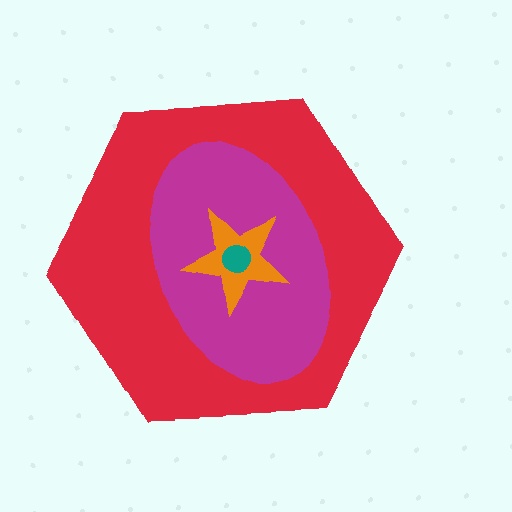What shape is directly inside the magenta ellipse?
The orange star.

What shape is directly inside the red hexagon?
The magenta ellipse.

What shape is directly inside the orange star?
The teal circle.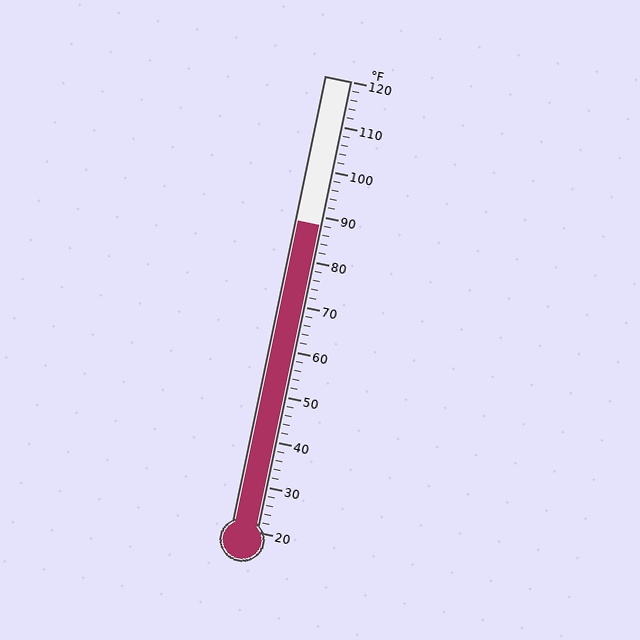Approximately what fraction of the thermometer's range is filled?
The thermometer is filled to approximately 70% of its range.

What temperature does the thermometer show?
The thermometer shows approximately 88°F.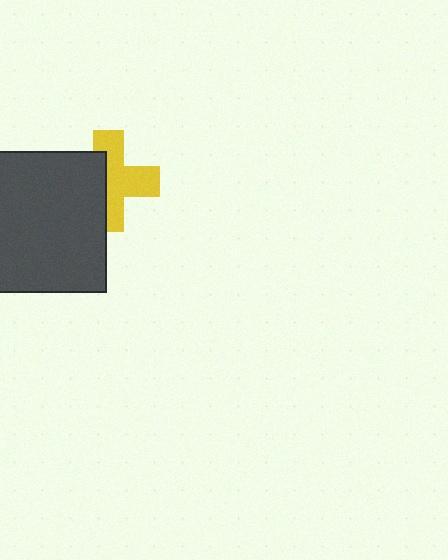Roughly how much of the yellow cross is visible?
About half of it is visible (roughly 58%).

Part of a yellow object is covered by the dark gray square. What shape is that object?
It is a cross.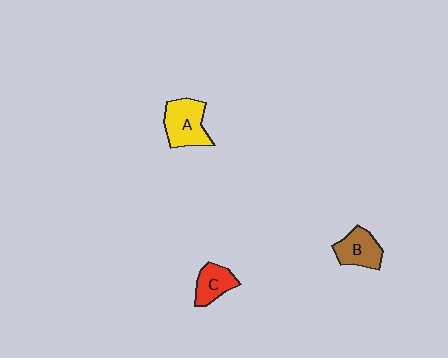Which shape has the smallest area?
Shape C (red).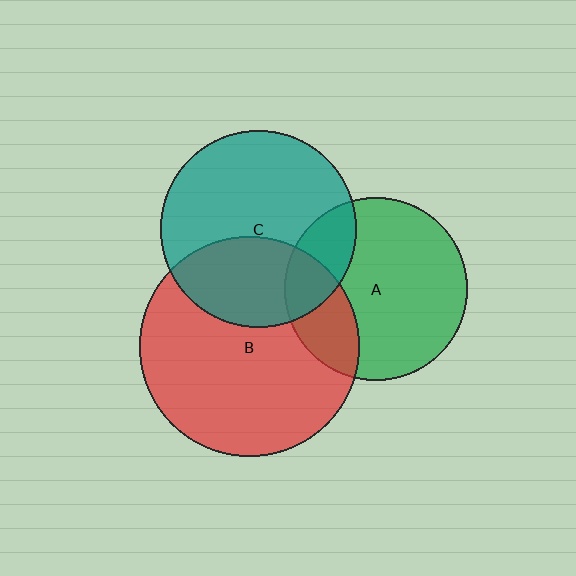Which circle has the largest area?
Circle B (red).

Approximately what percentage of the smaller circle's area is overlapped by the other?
Approximately 25%.